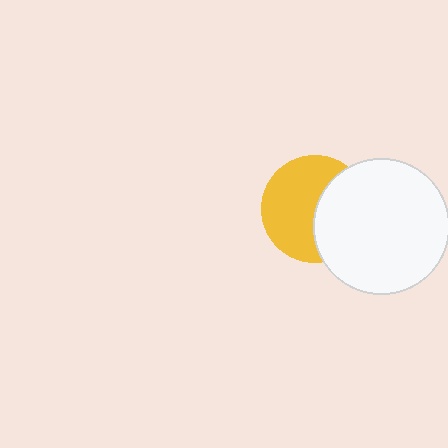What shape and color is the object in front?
The object in front is a white circle.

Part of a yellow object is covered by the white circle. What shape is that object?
It is a circle.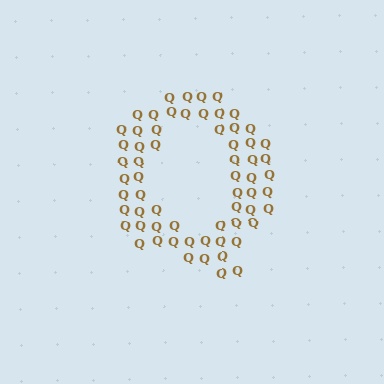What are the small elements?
The small elements are letter Q's.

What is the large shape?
The large shape is the letter Q.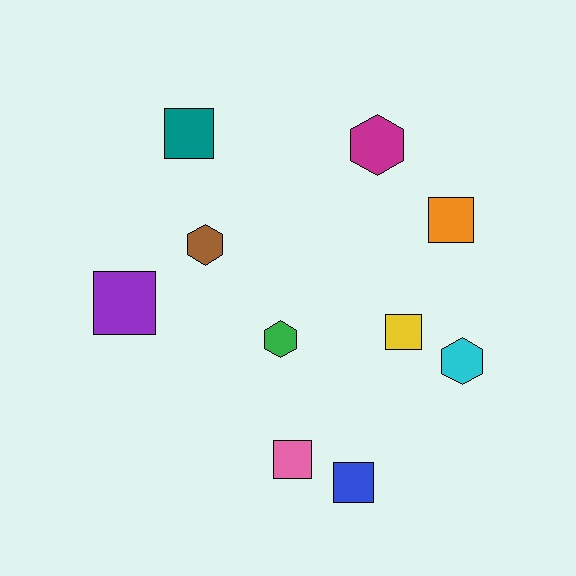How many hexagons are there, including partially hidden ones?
There are 4 hexagons.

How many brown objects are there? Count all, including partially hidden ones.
There is 1 brown object.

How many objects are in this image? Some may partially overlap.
There are 10 objects.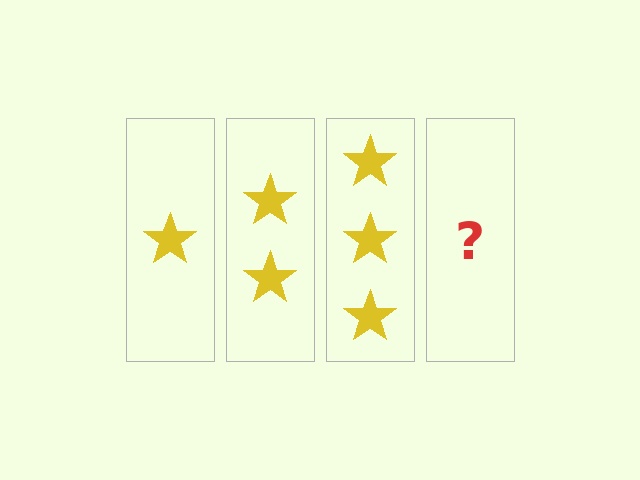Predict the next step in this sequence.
The next step is 4 stars.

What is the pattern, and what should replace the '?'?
The pattern is that each step adds one more star. The '?' should be 4 stars.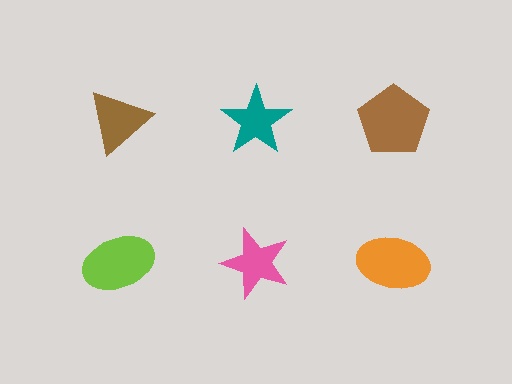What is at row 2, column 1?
A lime ellipse.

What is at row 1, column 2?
A teal star.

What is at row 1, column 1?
A brown triangle.